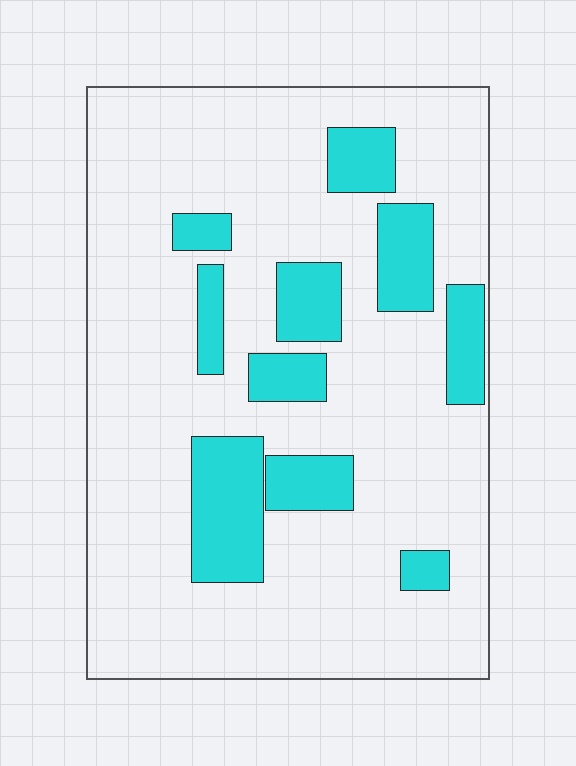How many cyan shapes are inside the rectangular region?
10.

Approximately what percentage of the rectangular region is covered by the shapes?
Approximately 20%.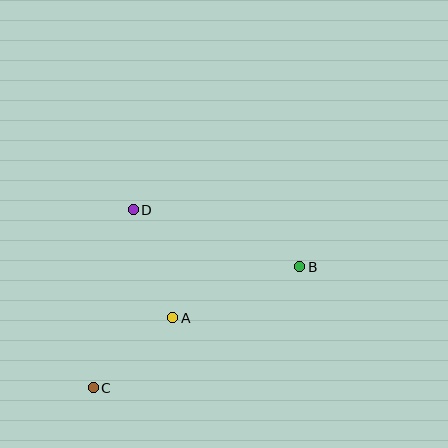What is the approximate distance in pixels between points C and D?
The distance between C and D is approximately 182 pixels.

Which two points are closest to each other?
Points A and C are closest to each other.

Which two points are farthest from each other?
Points B and C are farthest from each other.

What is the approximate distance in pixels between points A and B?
The distance between A and B is approximately 137 pixels.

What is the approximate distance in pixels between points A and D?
The distance between A and D is approximately 115 pixels.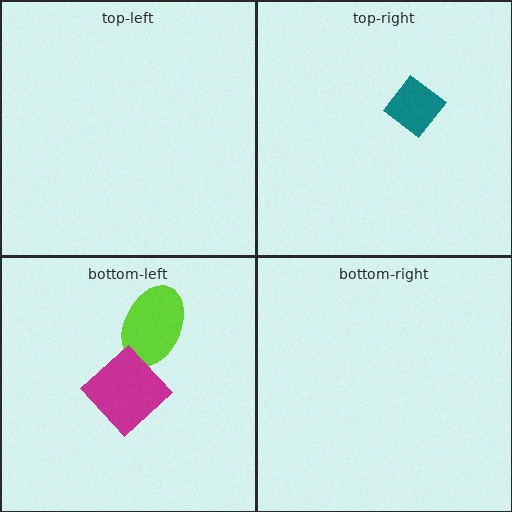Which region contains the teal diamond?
The top-right region.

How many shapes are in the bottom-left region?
2.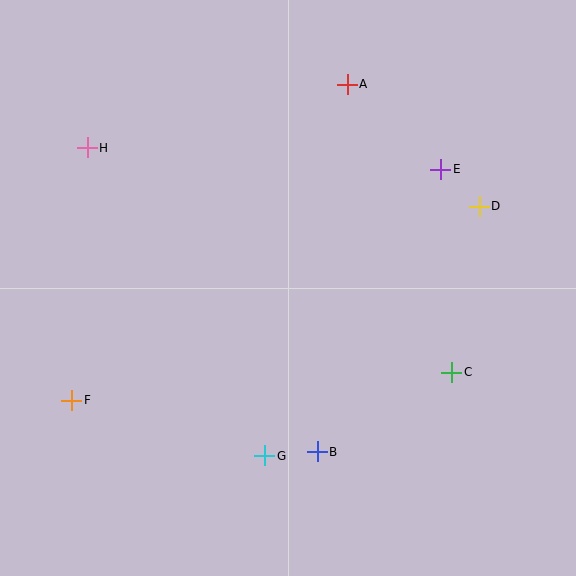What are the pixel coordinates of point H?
Point H is at (87, 148).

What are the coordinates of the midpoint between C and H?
The midpoint between C and H is at (269, 260).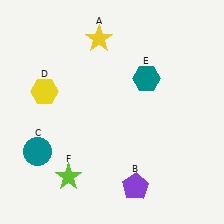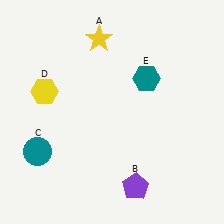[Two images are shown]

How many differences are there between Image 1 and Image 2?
There is 1 difference between the two images.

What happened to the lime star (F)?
The lime star (F) was removed in Image 2. It was in the bottom-left area of Image 1.